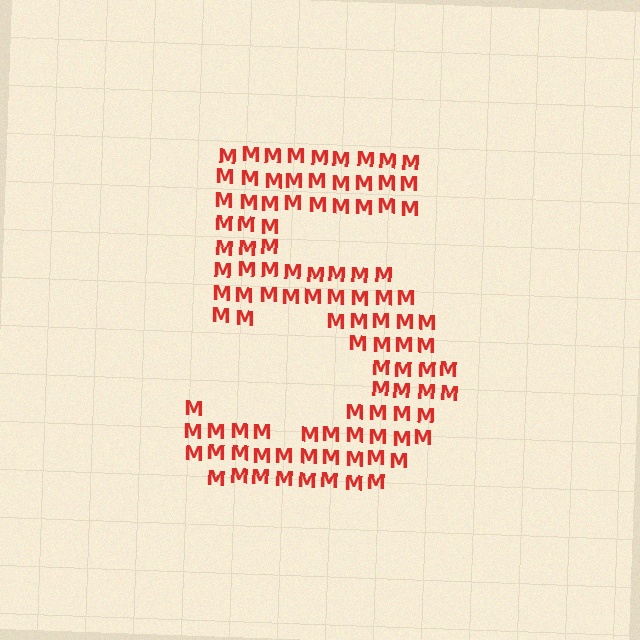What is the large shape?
The large shape is the digit 5.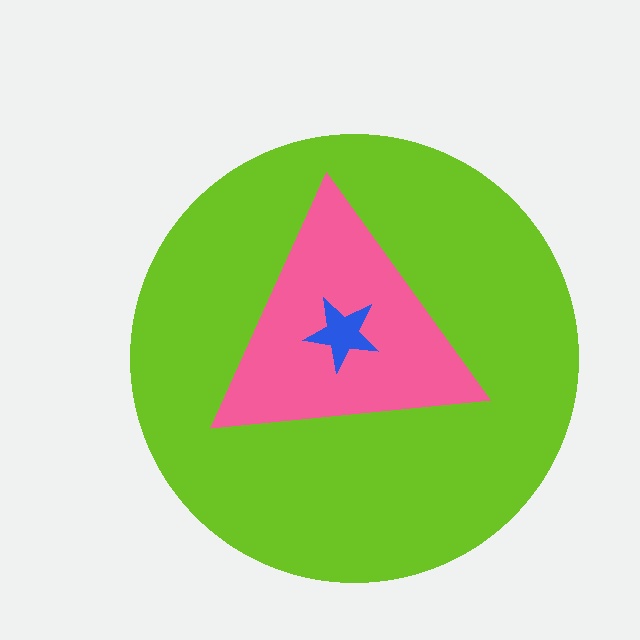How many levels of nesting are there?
3.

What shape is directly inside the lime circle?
The pink triangle.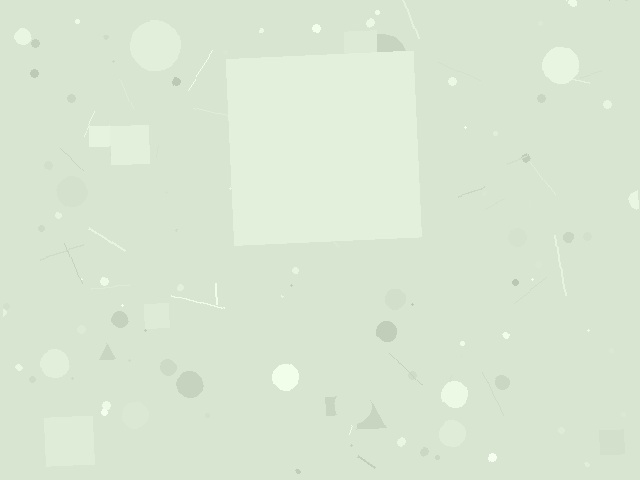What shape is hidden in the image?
A square is hidden in the image.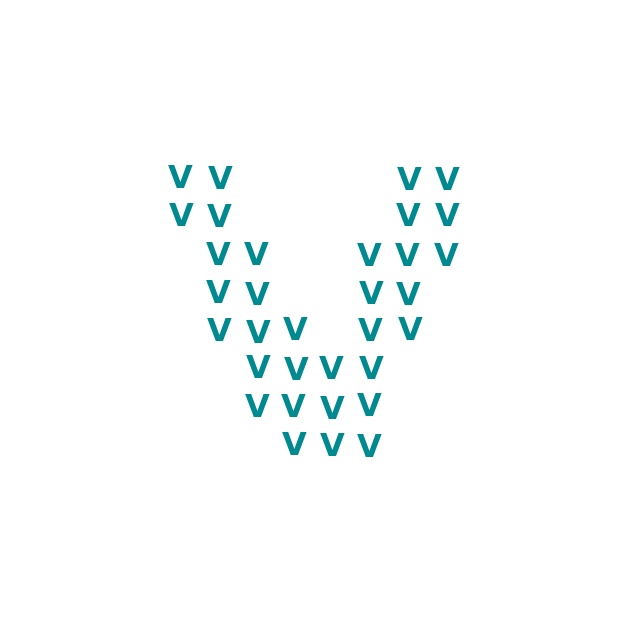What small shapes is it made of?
It is made of small letter V's.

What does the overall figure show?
The overall figure shows the letter V.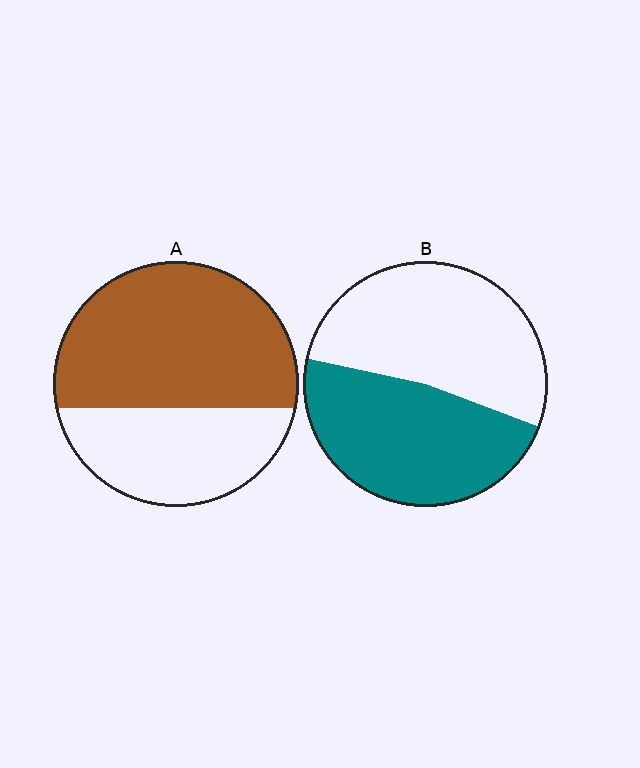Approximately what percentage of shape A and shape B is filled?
A is approximately 60% and B is approximately 50%.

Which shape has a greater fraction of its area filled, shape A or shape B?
Shape A.